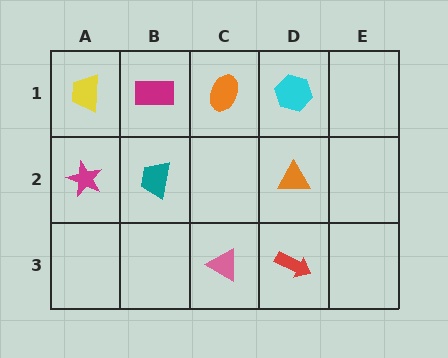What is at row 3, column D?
A red arrow.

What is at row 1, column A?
A yellow trapezoid.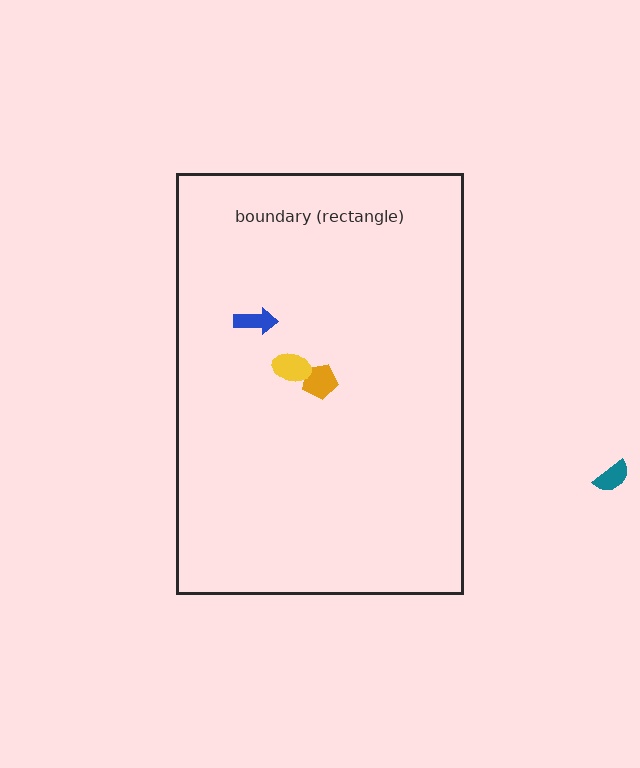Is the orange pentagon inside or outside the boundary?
Inside.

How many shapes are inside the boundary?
3 inside, 1 outside.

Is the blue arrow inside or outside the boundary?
Inside.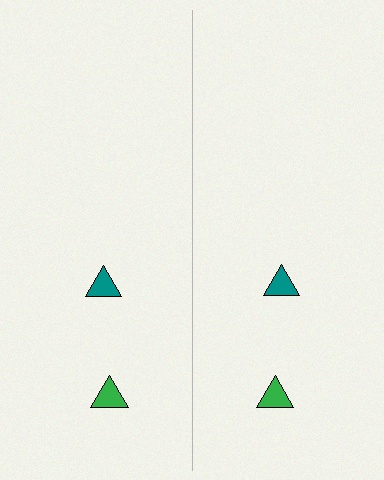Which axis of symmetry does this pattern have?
The pattern has a vertical axis of symmetry running through the center of the image.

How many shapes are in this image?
There are 4 shapes in this image.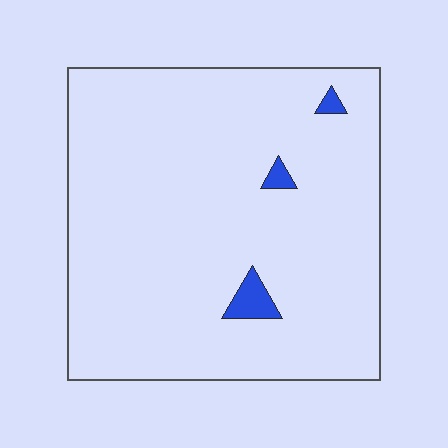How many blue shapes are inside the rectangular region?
3.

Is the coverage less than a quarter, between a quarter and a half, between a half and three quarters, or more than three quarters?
Less than a quarter.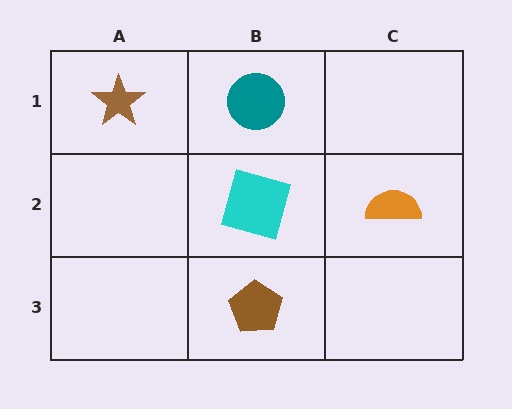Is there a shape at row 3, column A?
No, that cell is empty.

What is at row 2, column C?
An orange semicircle.